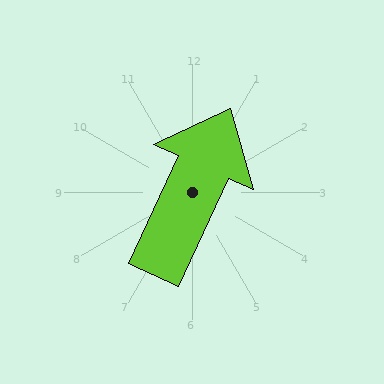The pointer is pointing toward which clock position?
Roughly 1 o'clock.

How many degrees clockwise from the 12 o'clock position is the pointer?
Approximately 25 degrees.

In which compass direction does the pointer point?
Northeast.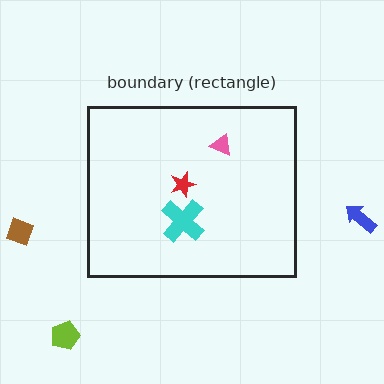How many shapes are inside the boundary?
3 inside, 3 outside.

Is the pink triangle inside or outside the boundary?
Inside.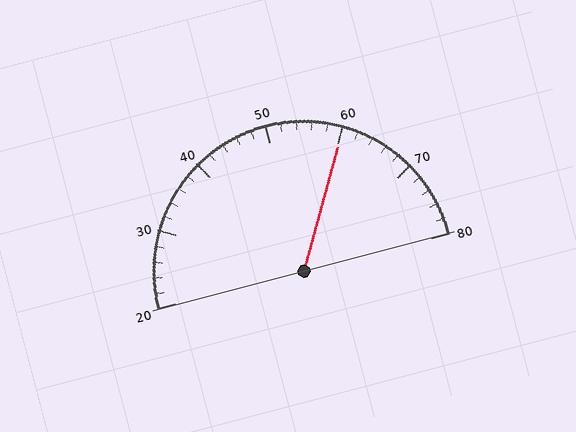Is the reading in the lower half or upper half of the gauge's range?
The reading is in the upper half of the range (20 to 80).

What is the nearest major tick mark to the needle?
The nearest major tick mark is 60.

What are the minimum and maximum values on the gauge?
The gauge ranges from 20 to 80.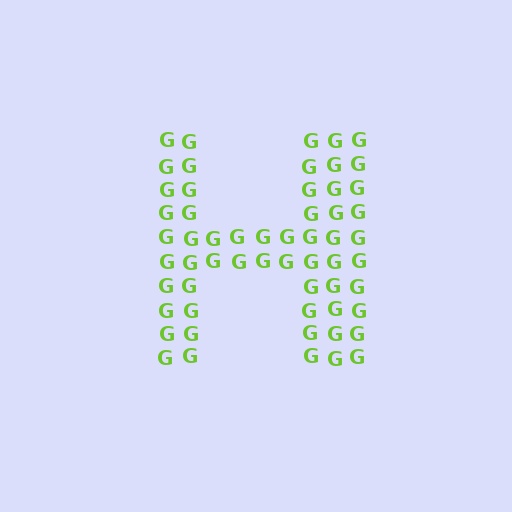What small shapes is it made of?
It is made of small letter G's.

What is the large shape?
The large shape is the letter H.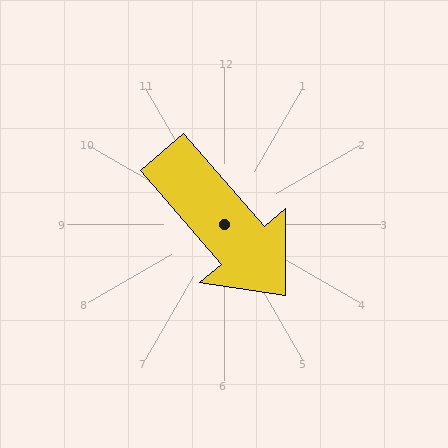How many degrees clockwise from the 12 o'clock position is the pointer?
Approximately 139 degrees.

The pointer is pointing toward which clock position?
Roughly 5 o'clock.